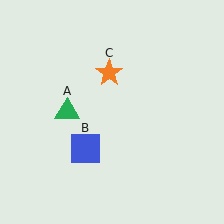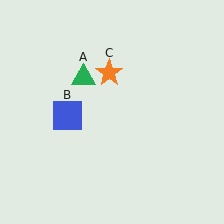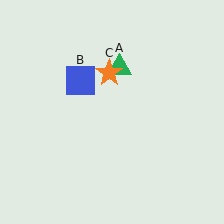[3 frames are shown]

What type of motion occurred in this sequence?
The green triangle (object A), blue square (object B) rotated clockwise around the center of the scene.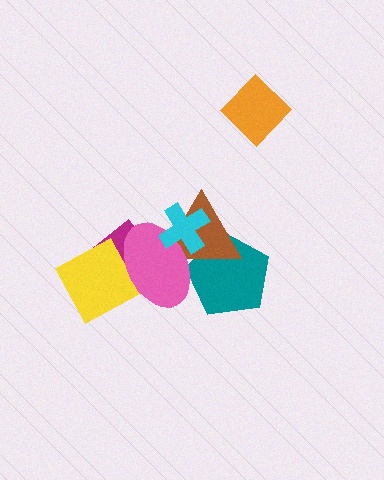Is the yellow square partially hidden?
Yes, it is partially covered by another shape.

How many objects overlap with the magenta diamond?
2 objects overlap with the magenta diamond.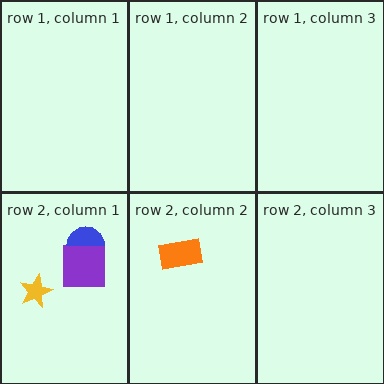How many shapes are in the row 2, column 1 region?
3.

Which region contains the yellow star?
The row 2, column 1 region.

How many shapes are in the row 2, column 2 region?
1.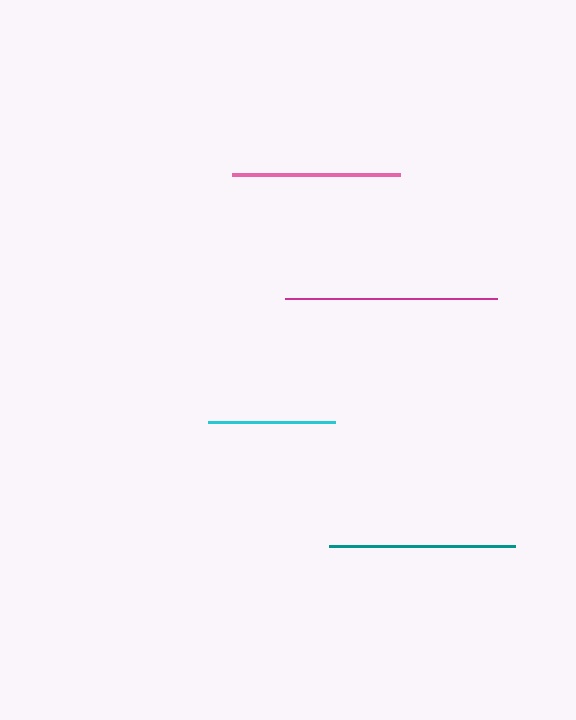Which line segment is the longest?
The magenta line is the longest at approximately 212 pixels.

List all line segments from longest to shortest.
From longest to shortest: magenta, teal, pink, cyan.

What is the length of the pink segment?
The pink segment is approximately 168 pixels long.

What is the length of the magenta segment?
The magenta segment is approximately 212 pixels long.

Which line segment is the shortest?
The cyan line is the shortest at approximately 128 pixels.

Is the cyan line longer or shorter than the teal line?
The teal line is longer than the cyan line.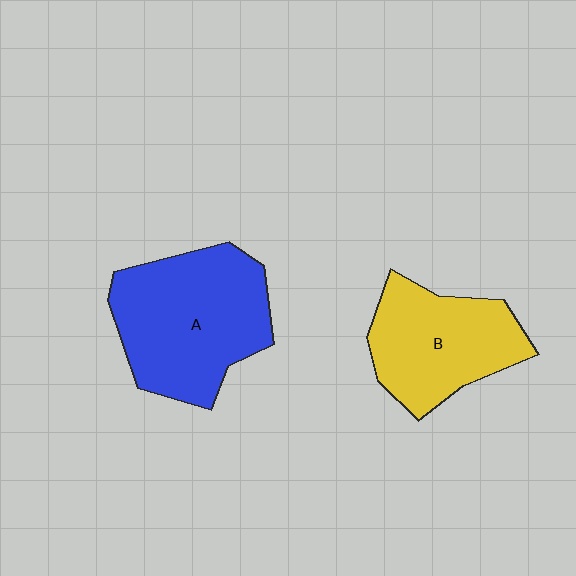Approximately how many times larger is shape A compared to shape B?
Approximately 1.3 times.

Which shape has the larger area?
Shape A (blue).